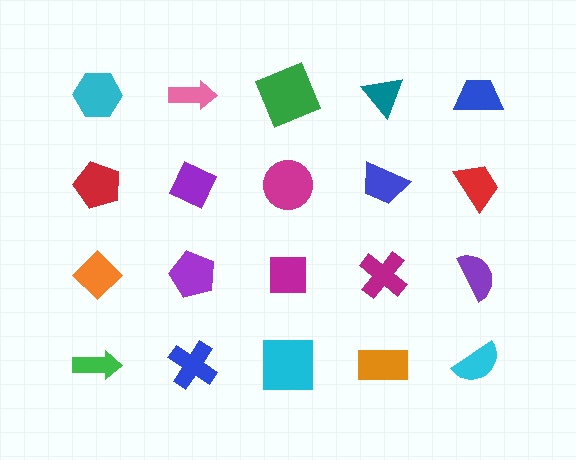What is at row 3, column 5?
A purple semicircle.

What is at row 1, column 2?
A pink arrow.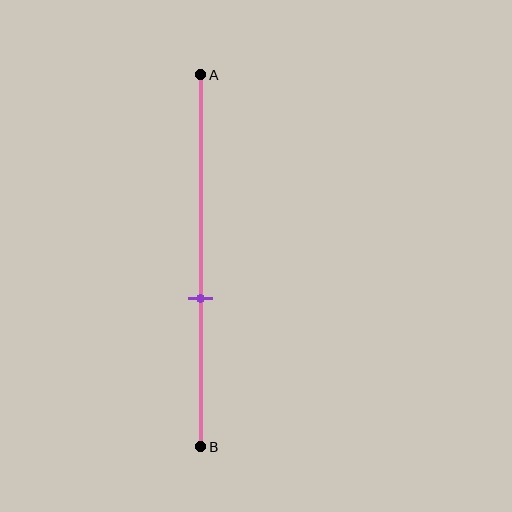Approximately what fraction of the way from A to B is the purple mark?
The purple mark is approximately 60% of the way from A to B.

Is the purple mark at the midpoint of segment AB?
No, the mark is at about 60% from A, not at the 50% midpoint.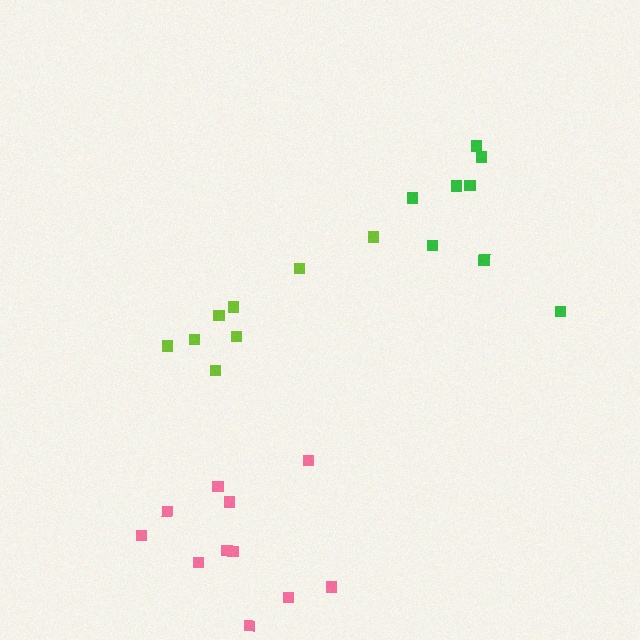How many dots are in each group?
Group 1: 8 dots, Group 2: 8 dots, Group 3: 11 dots (27 total).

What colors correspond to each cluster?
The clusters are colored: green, lime, pink.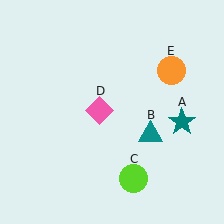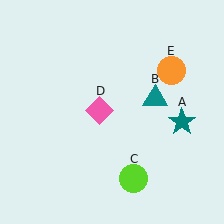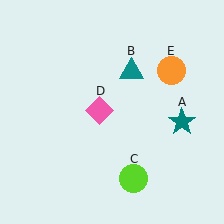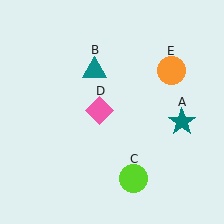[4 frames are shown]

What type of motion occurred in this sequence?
The teal triangle (object B) rotated counterclockwise around the center of the scene.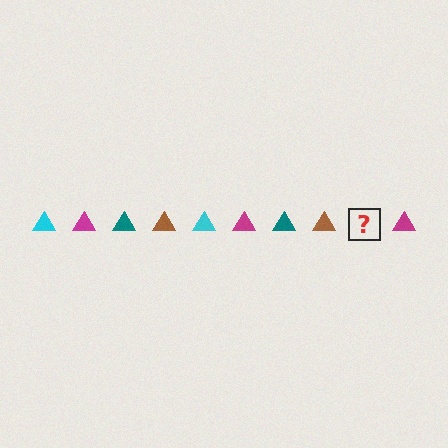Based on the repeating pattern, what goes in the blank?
The blank should be a cyan triangle.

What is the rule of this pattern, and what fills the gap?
The rule is that the pattern cycles through cyan, magenta, teal, brown triangles. The gap should be filled with a cyan triangle.